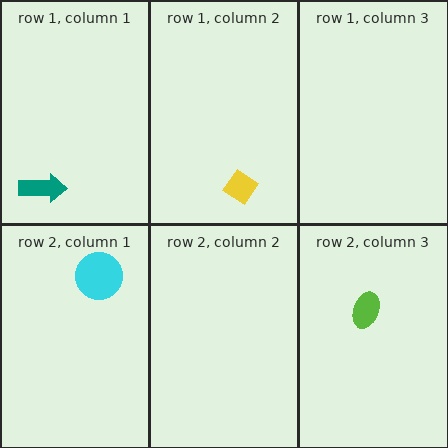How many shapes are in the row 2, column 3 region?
1.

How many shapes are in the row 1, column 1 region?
1.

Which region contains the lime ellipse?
The row 2, column 3 region.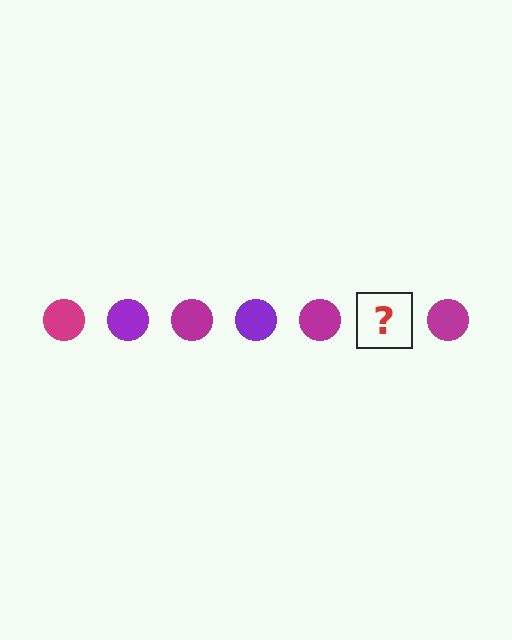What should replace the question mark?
The question mark should be replaced with a purple circle.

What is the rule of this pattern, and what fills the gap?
The rule is that the pattern cycles through magenta, purple circles. The gap should be filled with a purple circle.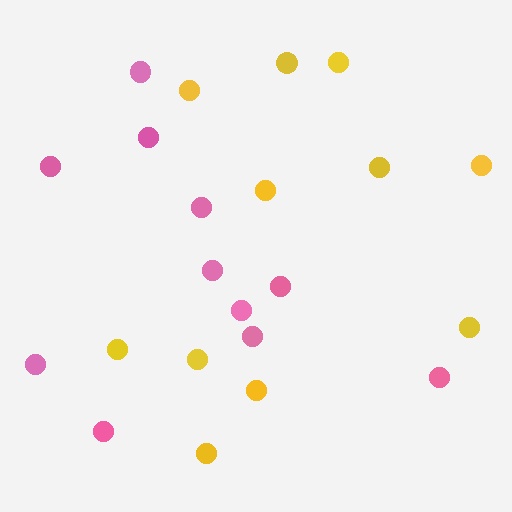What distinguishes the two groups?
There are 2 groups: one group of yellow circles (11) and one group of pink circles (11).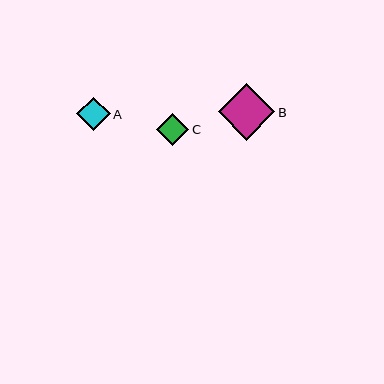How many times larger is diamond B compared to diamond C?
Diamond B is approximately 1.8 times the size of diamond C.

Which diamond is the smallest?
Diamond C is the smallest with a size of approximately 32 pixels.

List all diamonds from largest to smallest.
From largest to smallest: B, A, C.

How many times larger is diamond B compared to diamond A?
Diamond B is approximately 1.7 times the size of diamond A.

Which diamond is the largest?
Diamond B is the largest with a size of approximately 57 pixels.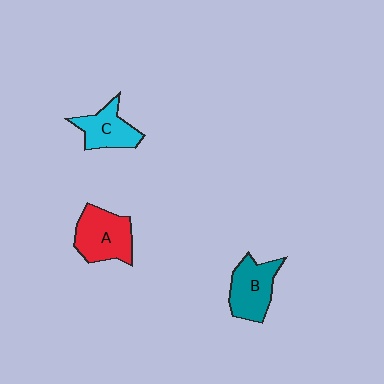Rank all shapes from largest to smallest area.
From largest to smallest: A (red), B (teal), C (cyan).